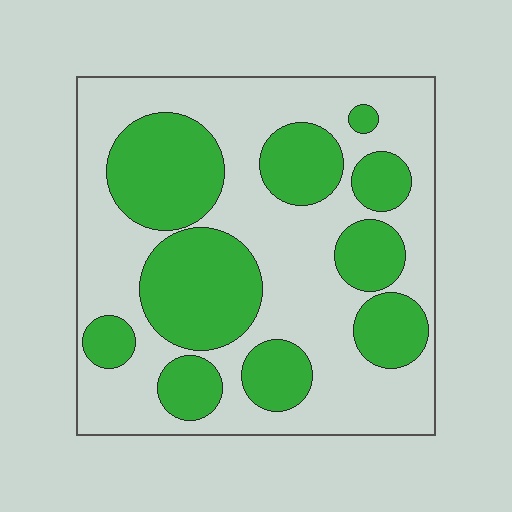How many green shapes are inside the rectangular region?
10.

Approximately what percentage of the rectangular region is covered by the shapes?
Approximately 40%.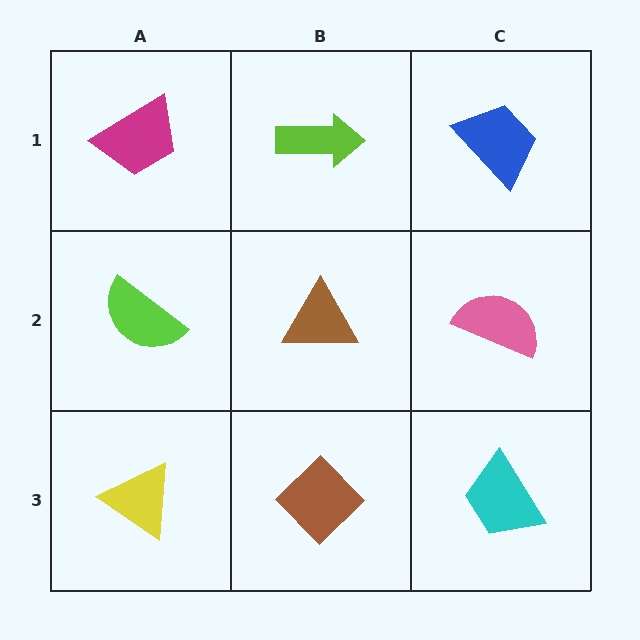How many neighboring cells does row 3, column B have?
3.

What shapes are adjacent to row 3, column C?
A pink semicircle (row 2, column C), a brown diamond (row 3, column B).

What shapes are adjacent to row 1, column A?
A lime semicircle (row 2, column A), a lime arrow (row 1, column B).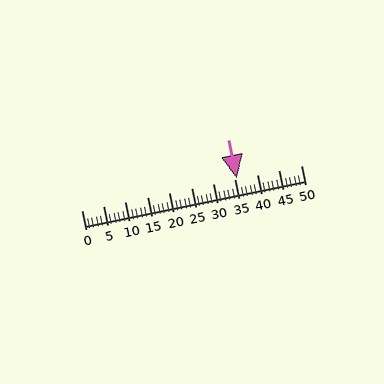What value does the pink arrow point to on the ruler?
The pink arrow points to approximately 35.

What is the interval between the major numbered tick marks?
The major tick marks are spaced 5 units apart.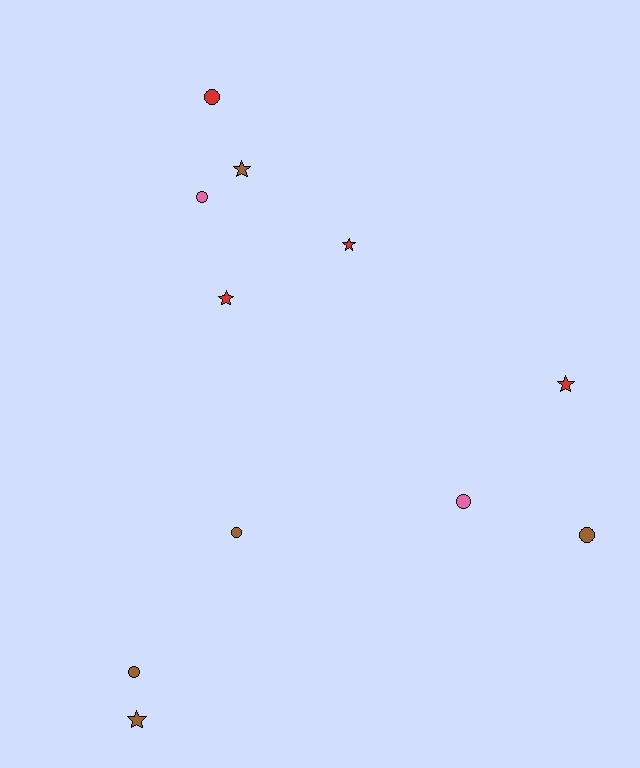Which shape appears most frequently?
Circle, with 6 objects.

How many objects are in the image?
There are 11 objects.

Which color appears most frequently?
Brown, with 5 objects.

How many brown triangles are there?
There are no brown triangles.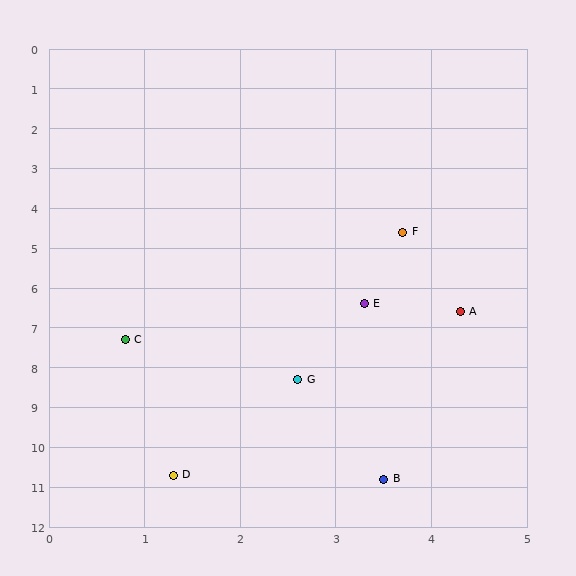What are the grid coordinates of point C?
Point C is at approximately (0.8, 7.3).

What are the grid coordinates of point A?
Point A is at approximately (4.3, 6.6).